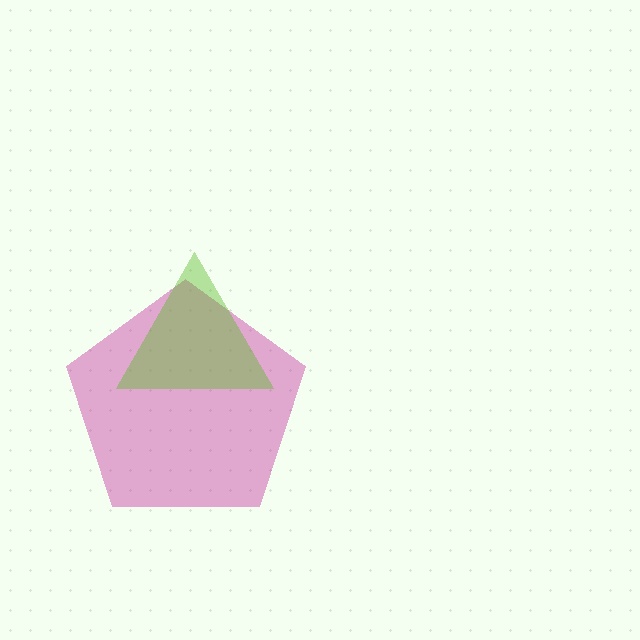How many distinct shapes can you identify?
There are 2 distinct shapes: a magenta pentagon, a lime triangle.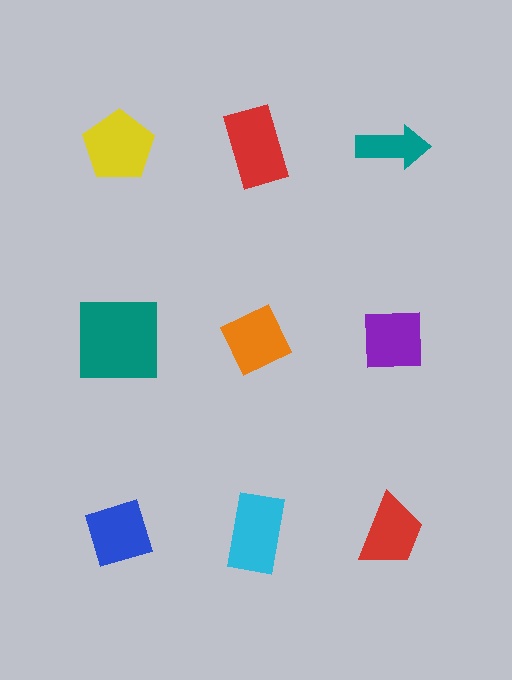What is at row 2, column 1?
A teal square.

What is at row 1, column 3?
A teal arrow.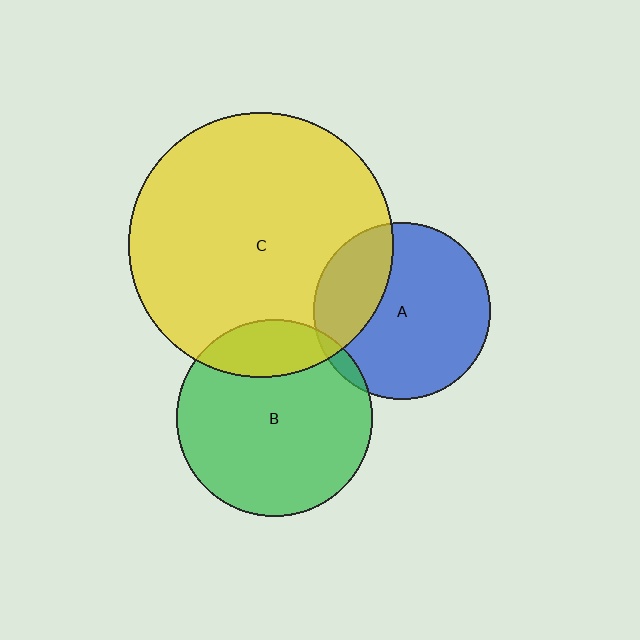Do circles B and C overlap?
Yes.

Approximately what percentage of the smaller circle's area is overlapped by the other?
Approximately 20%.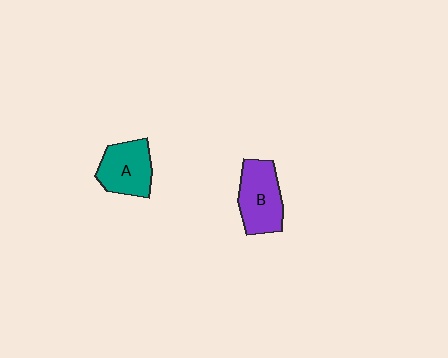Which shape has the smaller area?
Shape A (teal).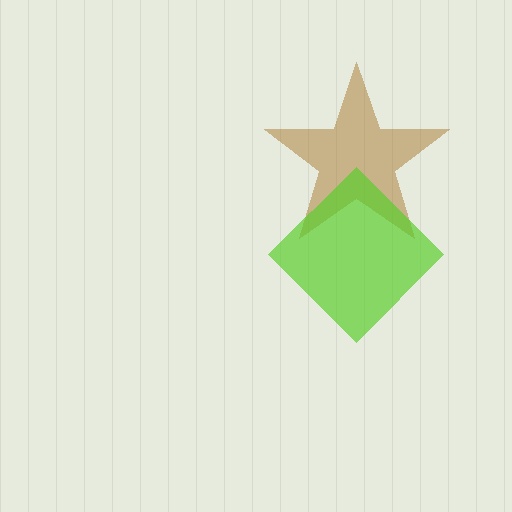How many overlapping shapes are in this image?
There are 2 overlapping shapes in the image.